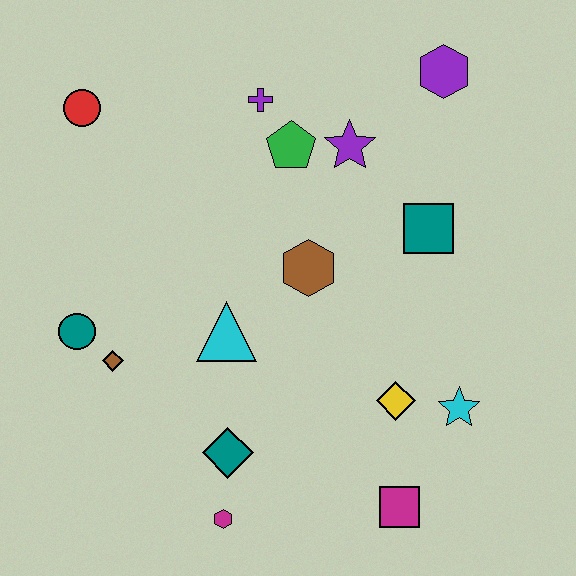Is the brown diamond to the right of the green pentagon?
No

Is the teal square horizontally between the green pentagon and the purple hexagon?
Yes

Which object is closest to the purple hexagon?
The purple star is closest to the purple hexagon.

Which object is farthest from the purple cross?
The magenta square is farthest from the purple cross.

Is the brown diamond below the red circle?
Yes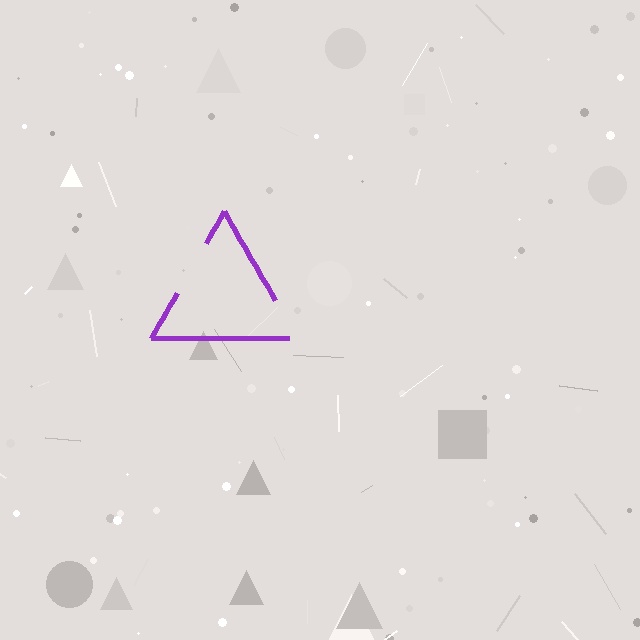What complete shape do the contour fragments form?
The contour fragments form a triangle.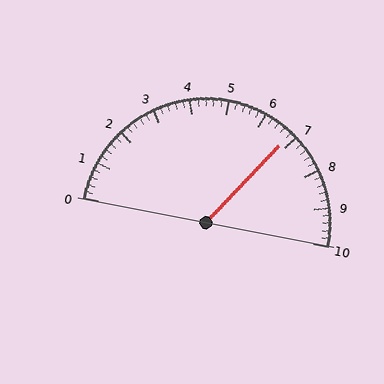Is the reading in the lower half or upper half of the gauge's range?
The reading is in the upper half of the range (0 to 10).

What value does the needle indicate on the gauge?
The needle indicates approximately 6.8.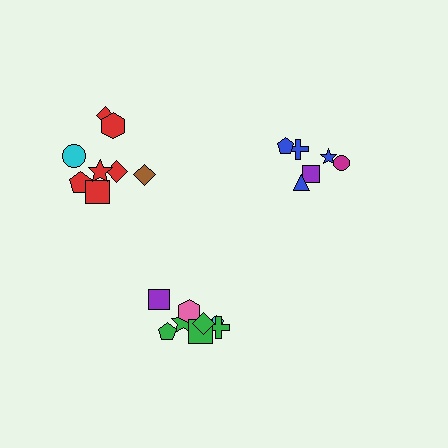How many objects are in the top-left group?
There are 8 objects.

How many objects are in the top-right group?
There are 6 objects.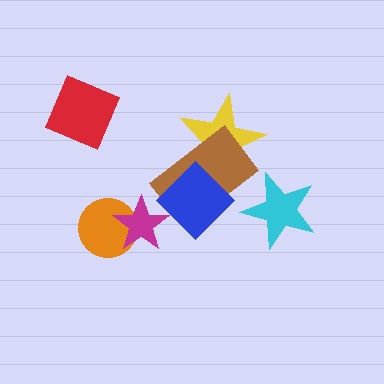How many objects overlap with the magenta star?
2 objects overlap with the magenta star.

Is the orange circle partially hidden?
Yes, it is partially covered by another shape.